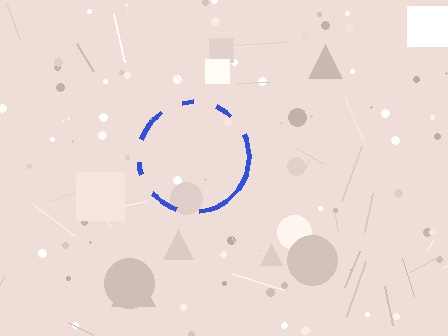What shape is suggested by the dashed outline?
The dashed outline suggests a circle.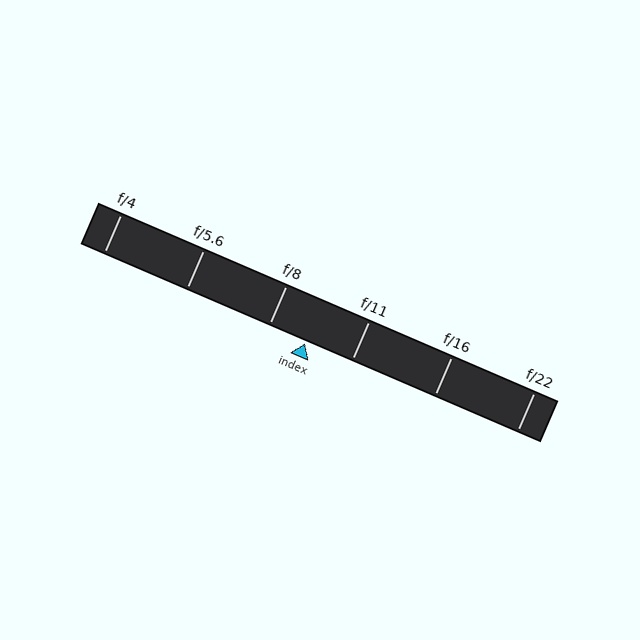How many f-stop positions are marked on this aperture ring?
There are 6 f-stop positions marked.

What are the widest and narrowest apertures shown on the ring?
The widest aperture shown is f/4 and the narrowest is f/22.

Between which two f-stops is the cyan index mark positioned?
The index mark is between f/8 and f/11.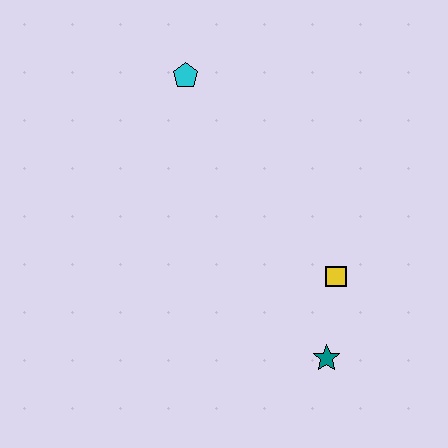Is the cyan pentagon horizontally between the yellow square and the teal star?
No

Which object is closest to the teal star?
The yellow square is closest to the teal star.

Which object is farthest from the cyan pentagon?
The teal star is farthest from the cyan pentagon.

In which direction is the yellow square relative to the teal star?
The yellow square is above the teal star.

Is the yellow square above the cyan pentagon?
No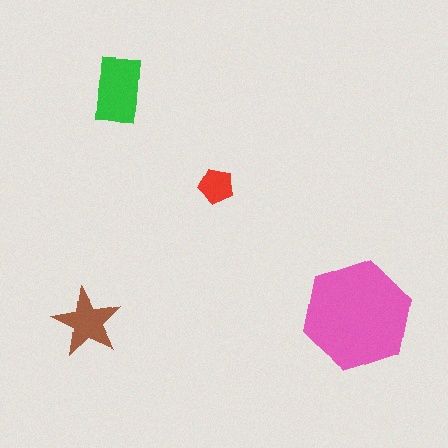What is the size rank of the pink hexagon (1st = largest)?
1st.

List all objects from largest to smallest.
The pink hexagon, the green rectangle, the brown star, the red pentagon.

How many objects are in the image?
There are 4 objects in the image.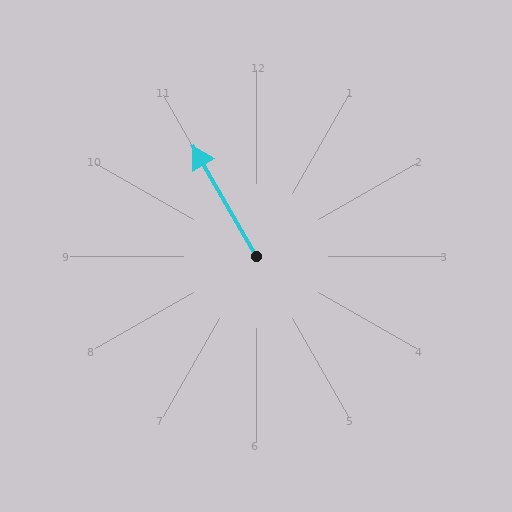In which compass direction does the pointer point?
Northwest.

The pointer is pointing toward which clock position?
Roughly 11 o'clock.